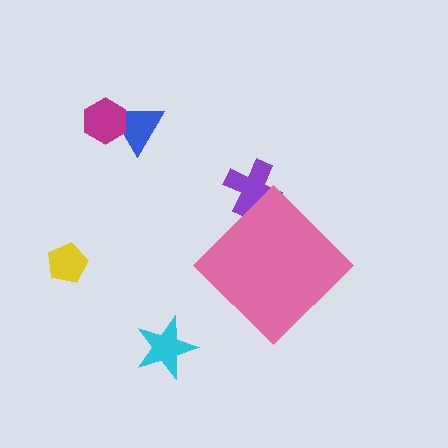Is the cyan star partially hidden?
No, the cyan star is fully visible.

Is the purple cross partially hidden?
Yes, the purple cross is partially hidden behind the pink diamond.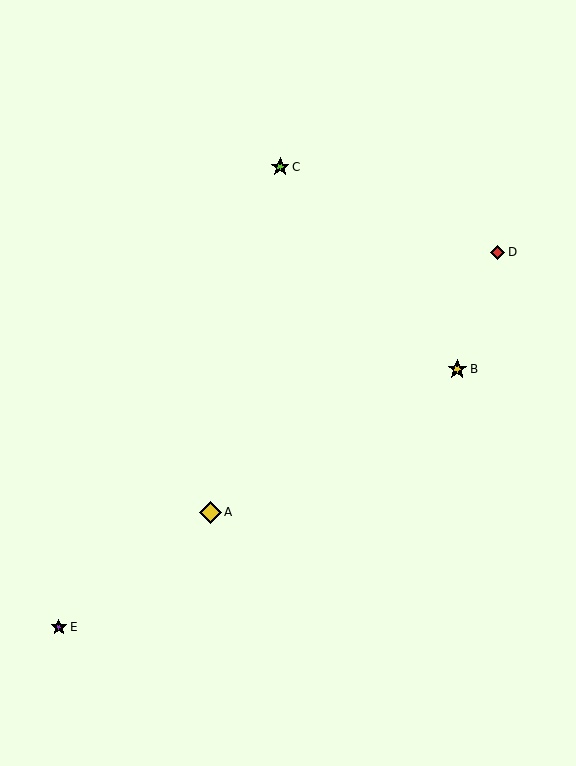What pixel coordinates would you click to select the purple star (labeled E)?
Click at (59, 627) to select the purple star E.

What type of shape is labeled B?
Shape B is a yellow star.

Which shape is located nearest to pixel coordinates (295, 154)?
The lime star (labeled C) at (280, 167) is nearest to that location.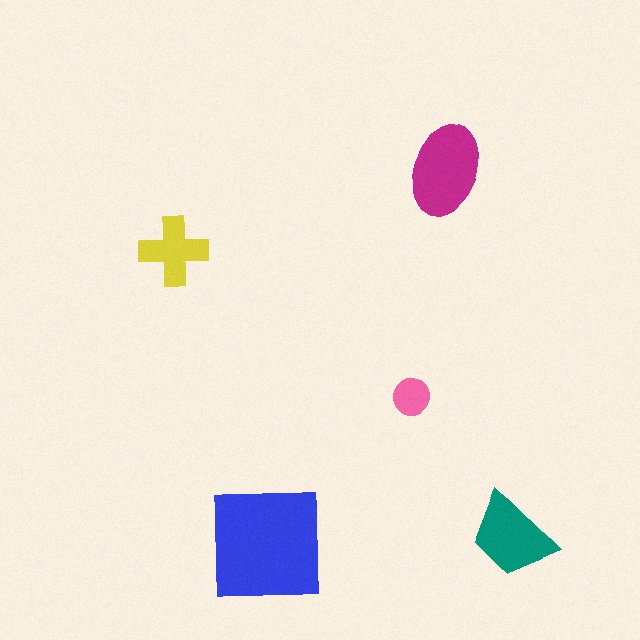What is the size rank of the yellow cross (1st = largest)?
4th.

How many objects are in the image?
There are 5 objects in the image.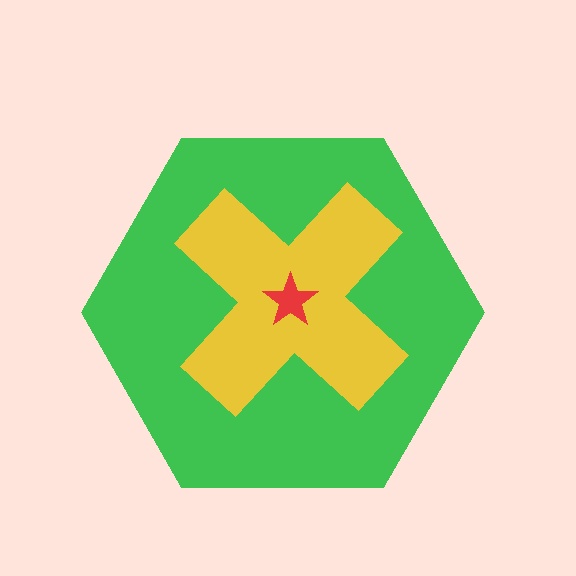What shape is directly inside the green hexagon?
The yellow cross.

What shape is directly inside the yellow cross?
The red star.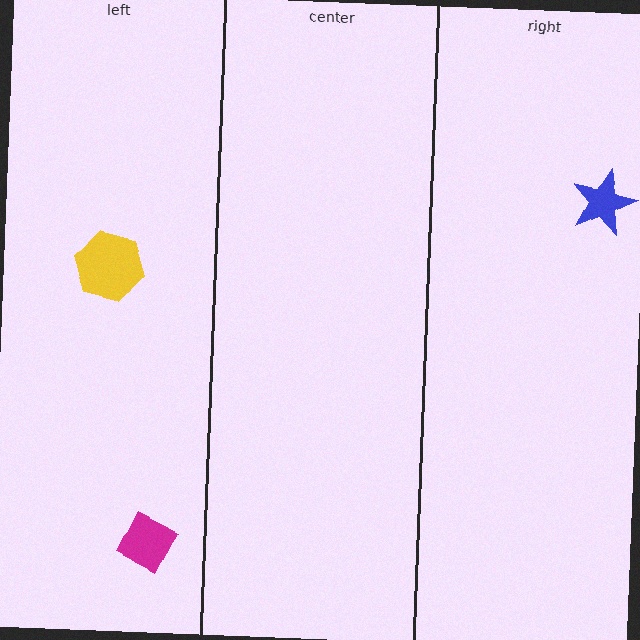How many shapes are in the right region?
1.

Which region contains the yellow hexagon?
The left region.